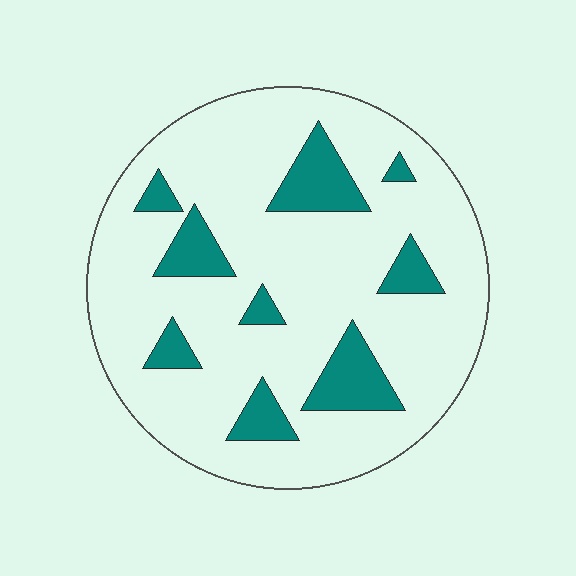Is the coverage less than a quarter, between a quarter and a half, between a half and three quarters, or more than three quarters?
Less than a quarter.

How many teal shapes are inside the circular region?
9.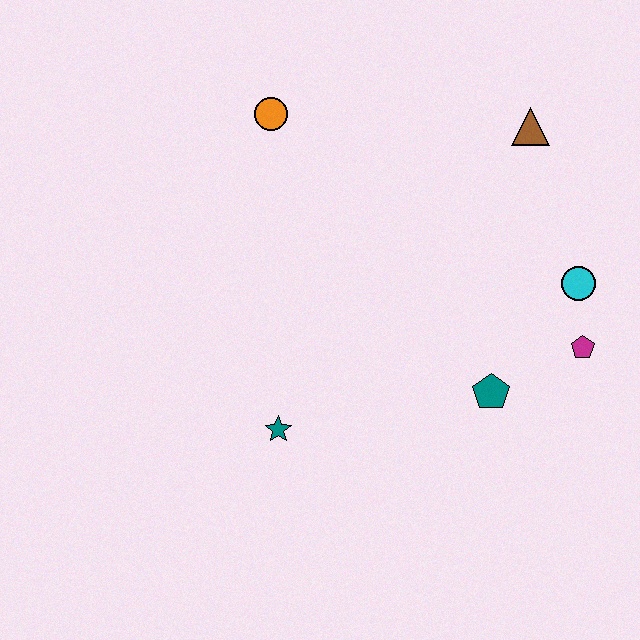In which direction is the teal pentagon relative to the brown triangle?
The teal pentagon is below the brown triangle.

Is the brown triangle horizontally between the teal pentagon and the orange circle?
No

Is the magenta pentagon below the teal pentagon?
No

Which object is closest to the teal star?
The teal pentagon is closest to the teal star.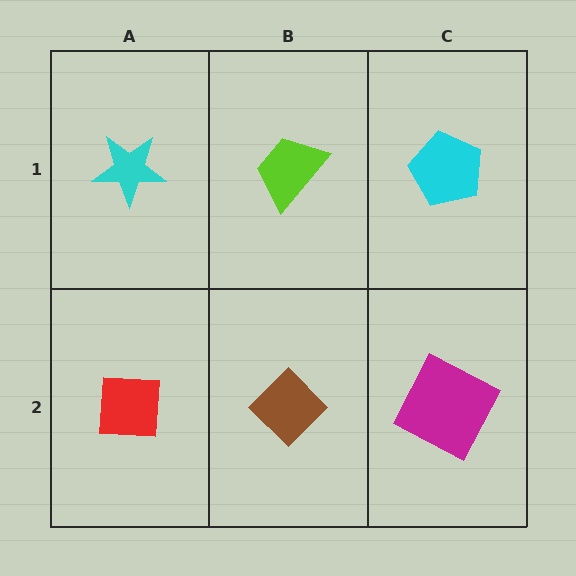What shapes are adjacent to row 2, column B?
A lime trapezoid (row 1, column B), a red square (row 2, column A), a magenta square (row 2, column C).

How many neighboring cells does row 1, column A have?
2.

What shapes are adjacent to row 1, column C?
A magenta square (row 2, column C), a lime trapezoid (row 1, column B).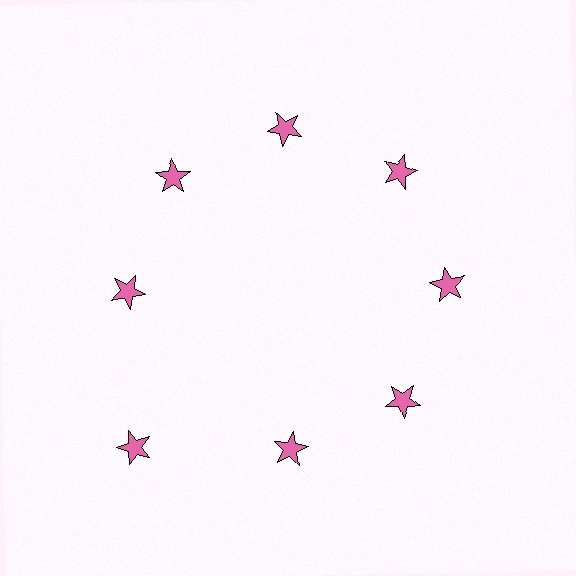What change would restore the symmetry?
The symmetry would be restored by moving it inward, back onto the ring so that all 8 stars sit at equal angles and equal distance from the center.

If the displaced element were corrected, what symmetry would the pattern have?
It would have 8-fold rotational symmetry — the pattern would map onto itself every 45 degrees.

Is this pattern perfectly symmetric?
No. The 8 pink stars are arranged in a ring, but one element near the 8 o'clock position is pushed outward from the center, breaking the 8-fold rotational symmetry.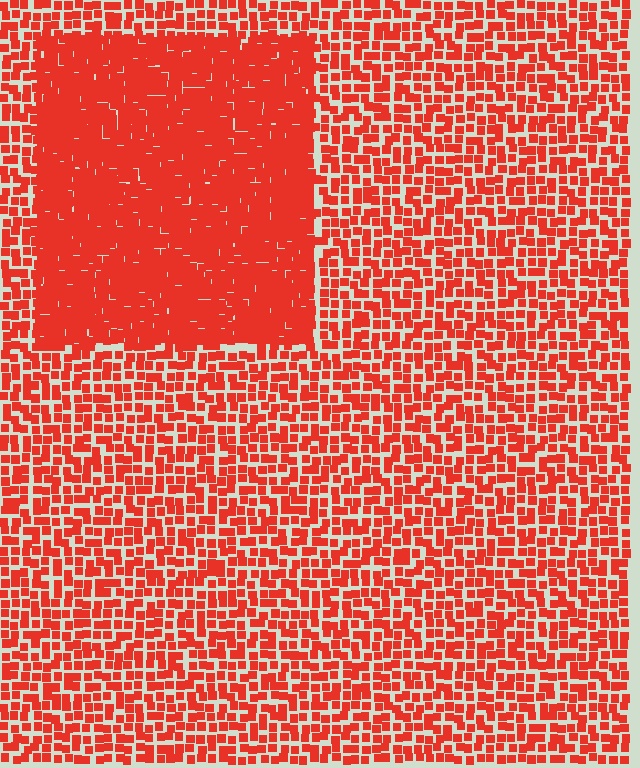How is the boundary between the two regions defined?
The boundary is defined by a change in element density (approximately 2.0x ratio). All elements are the same color, size, and shape.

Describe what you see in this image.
The image contains small red elements arranged at two different densities. A rectangle-shaped region is visible where the elements are more densely packed than the surrounding area.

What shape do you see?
I see a rectangle.